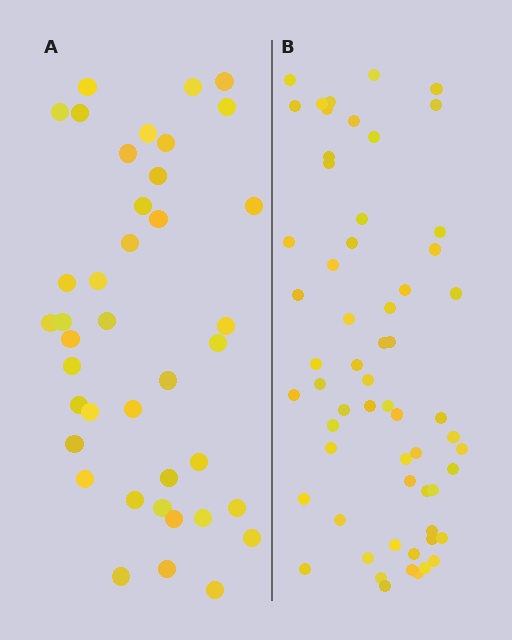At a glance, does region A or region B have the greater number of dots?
Region B (the right region) has more dots.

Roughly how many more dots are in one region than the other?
Region B has approximately 20 more dots than region A.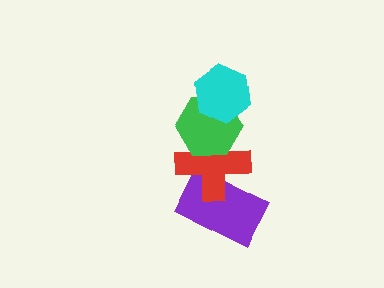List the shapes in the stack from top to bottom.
From top to bottom: the cyan hexagon, the green hexagon, the red cross, the purple rectangle.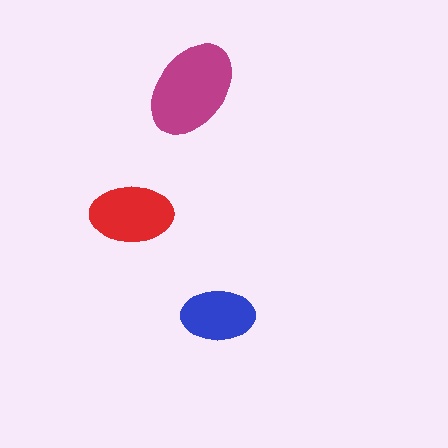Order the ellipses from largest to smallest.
the magenta one, the red one, the blue one.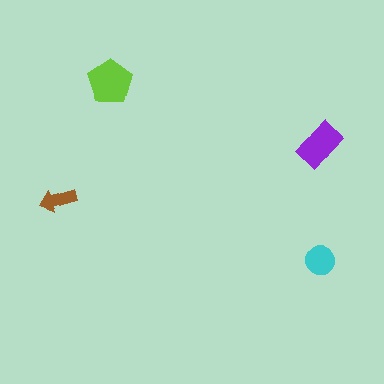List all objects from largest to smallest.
The lime pentagon, the purple rectangle, the cyan circle, the brown arrow.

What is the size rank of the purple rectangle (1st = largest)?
2nd.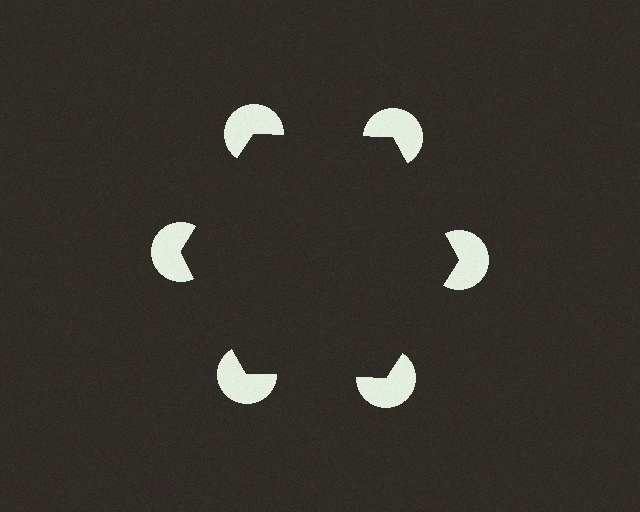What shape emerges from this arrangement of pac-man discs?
An illusory hexagon — its edges are inferred from the aligned wedge cuts in the pac-man discs, not physically drawn.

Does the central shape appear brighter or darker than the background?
It typically appears slightly darker than the background, even though no actual brightness change is drawn.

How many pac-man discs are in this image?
There are 6 — one at each vertex of the illusory hexagon.